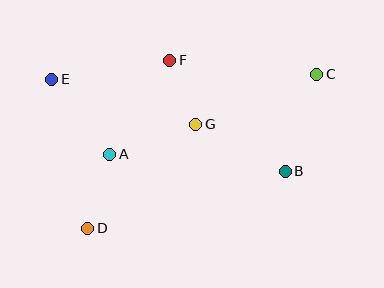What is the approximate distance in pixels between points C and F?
The distance between C and F is approximately 148 pixels.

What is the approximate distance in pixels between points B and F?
The distance between B and F is approximately 160 pixels.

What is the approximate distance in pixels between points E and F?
The distance between E and F is approximately 120 pixels.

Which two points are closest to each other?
Points F and G are closest to each other.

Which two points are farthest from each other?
Points C and D are farthest from each other.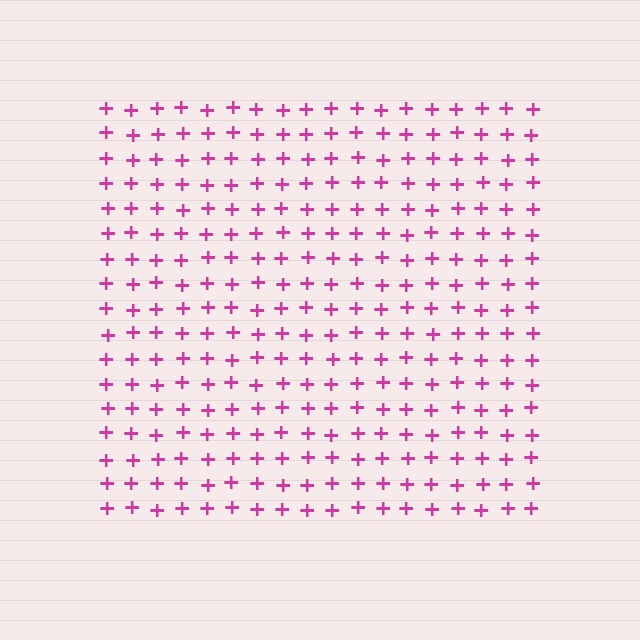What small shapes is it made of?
It is made of small plus signs.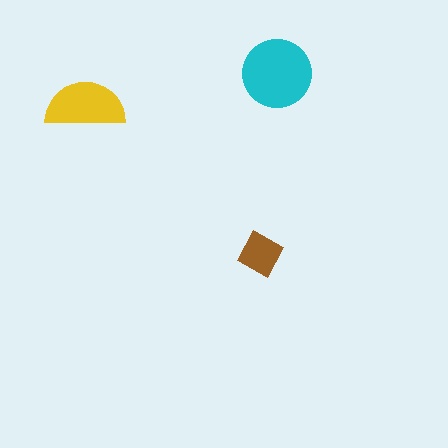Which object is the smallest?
The brown square.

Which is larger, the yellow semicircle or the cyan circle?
The cyan circle.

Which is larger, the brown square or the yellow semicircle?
The yellow semicircle.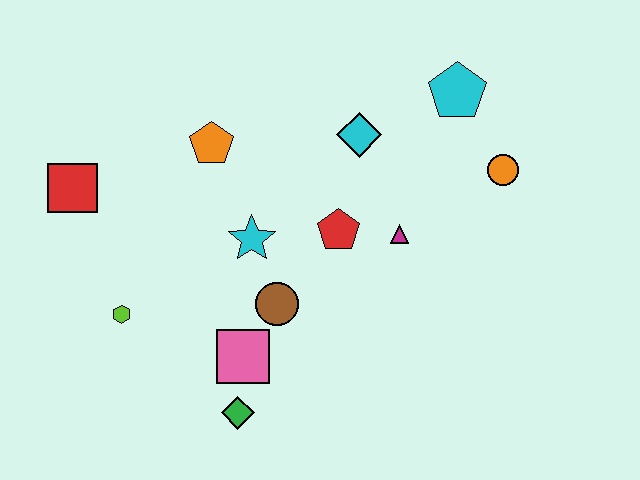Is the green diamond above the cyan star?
No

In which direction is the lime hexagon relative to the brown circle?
The lime hexagon is to the left of the brown circle.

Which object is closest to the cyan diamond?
The red pentagon is closest to the cyan diamond.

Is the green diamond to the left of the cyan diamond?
Yes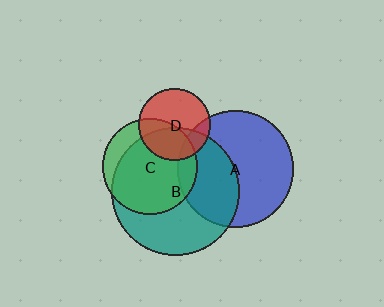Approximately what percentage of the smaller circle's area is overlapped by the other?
Approximately 40%.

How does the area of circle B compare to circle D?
Approximately 3.2 times.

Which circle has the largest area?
Circle B (teal).